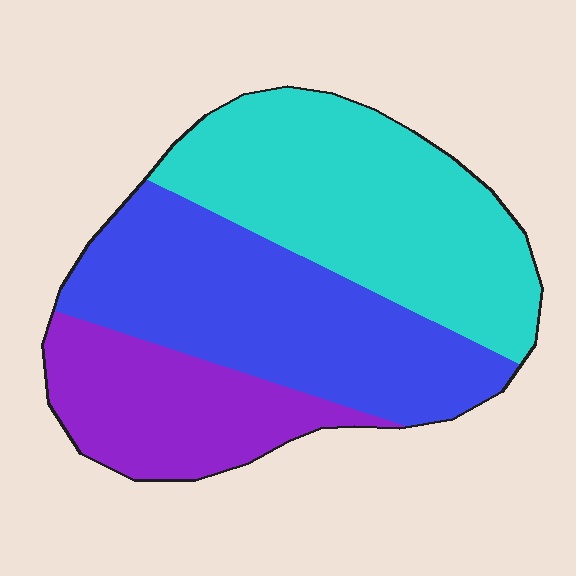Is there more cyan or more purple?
Cyan.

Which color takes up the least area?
Purple, at roughly 20%.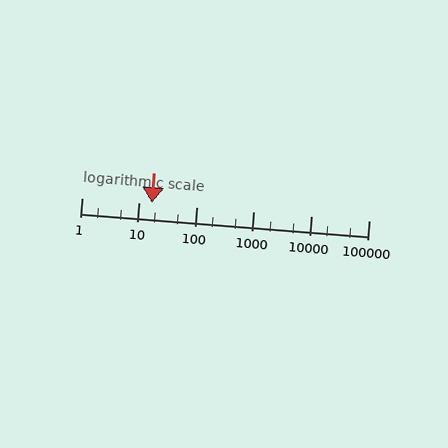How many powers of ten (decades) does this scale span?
The scale spans 5 decades, from 1 to 100000.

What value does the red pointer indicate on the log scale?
The pointer indicates approximately 17.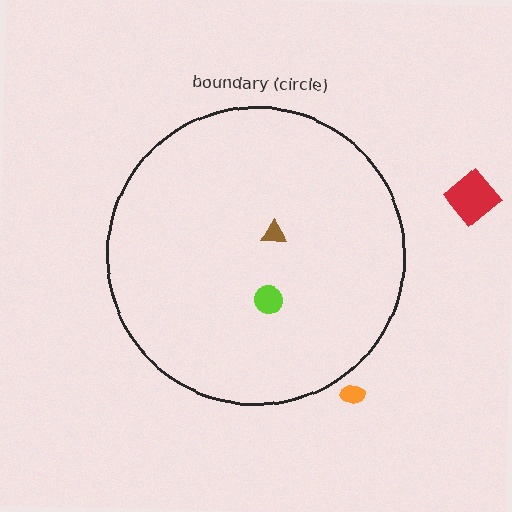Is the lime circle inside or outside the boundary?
Inside.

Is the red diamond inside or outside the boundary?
Outside.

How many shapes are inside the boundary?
2 inside, 2 outside.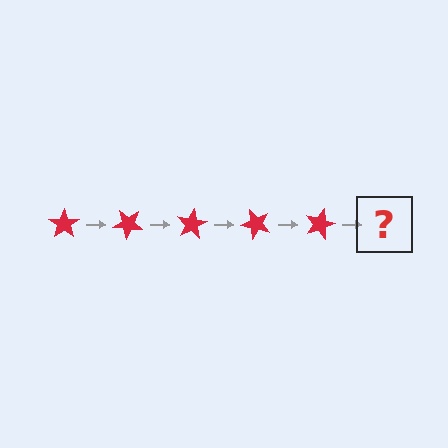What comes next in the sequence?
The next element should be a red star rotated 200 degrees.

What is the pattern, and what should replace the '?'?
The pattern is that the star rotates 40 degrees each step. The '?' should be a red star rotated 200 degrees.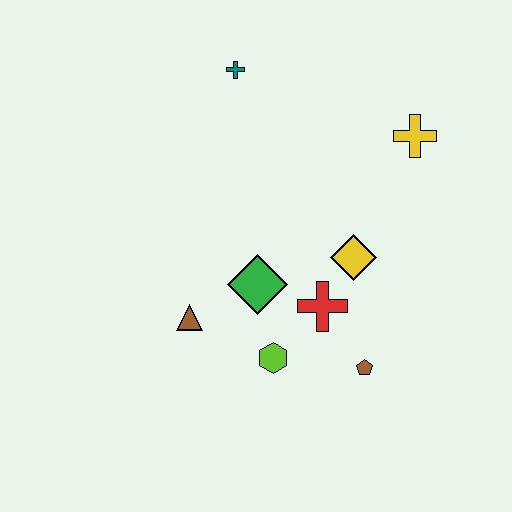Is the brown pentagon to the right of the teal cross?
Yes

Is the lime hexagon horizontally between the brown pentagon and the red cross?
No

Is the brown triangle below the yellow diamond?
Yes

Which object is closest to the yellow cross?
The yellow diamond is closest to the yellow cross.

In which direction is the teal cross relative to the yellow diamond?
The teal cross is above the yellow diamond.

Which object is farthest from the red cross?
The teal cross is farthest from the red cross.